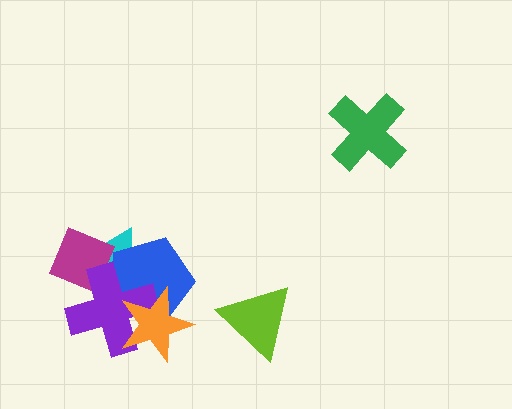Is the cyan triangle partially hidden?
Yes, it is partially covered by another shape.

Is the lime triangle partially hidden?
No, no other shape covers it.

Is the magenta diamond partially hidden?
Yes, it is partially covered by another shape.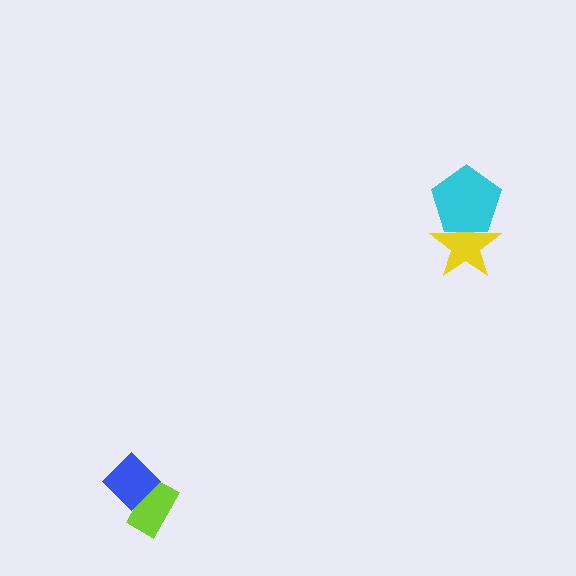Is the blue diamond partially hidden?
No, no other shape covers it.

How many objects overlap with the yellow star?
1 object overlaps with the yellow star.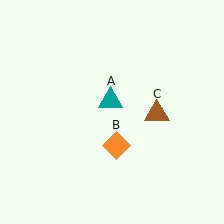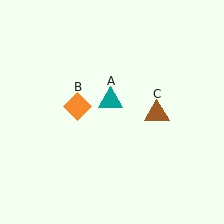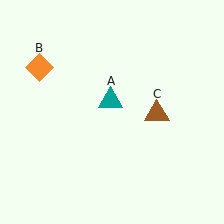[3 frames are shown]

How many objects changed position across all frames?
1 object changed position: orange diamond (object B).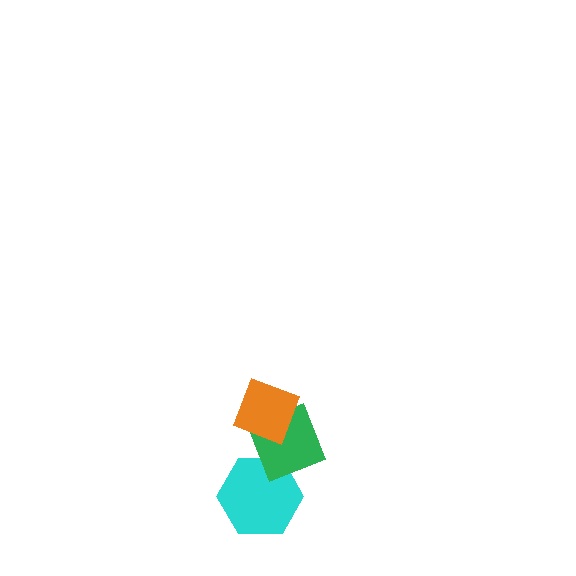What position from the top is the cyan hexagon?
The cyan hexagon is 3rd from the top.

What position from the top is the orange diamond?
The orange diamond is 1st from the top.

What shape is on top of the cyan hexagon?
The green diamond is on top of the cyan hexagon.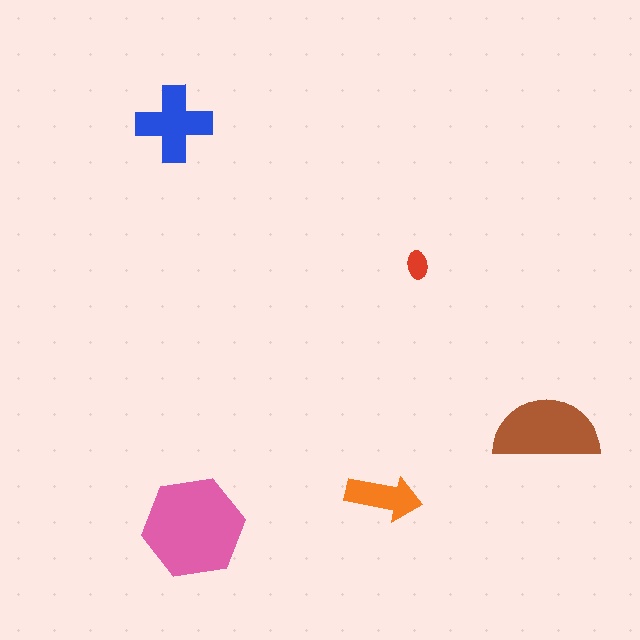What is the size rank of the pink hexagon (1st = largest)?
1st.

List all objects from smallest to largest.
The red ellipse, the orange arrow, the blue cross, the brown semicircle, the pink hexagon.